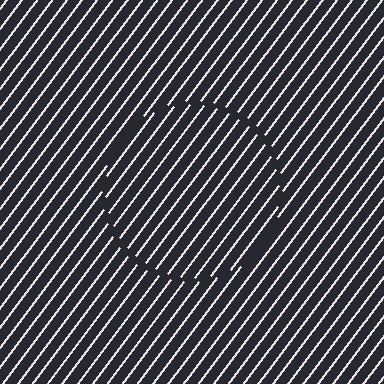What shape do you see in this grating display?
An illusory circle. The interior of the shape contains the same grating, shifted by half a period — the contour is defined by the phase discontinuity where line-ends from the inner and outer gratings abut.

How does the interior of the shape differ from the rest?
The interior of the shape contains the same grating, shifted by half a period — the contour is defined by the phase discontinuity where line-ends from the inner and outer gratings abut.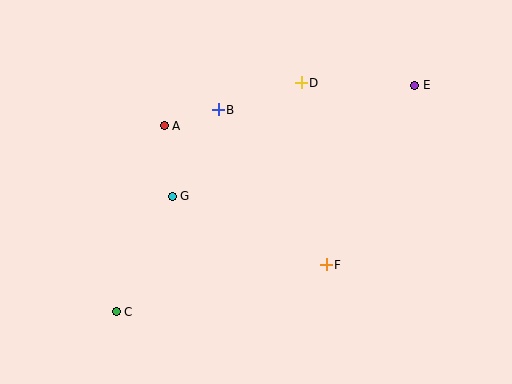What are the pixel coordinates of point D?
Point D is at (301, 83).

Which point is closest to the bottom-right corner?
Point F is closest to the bottom-right corner.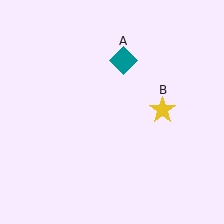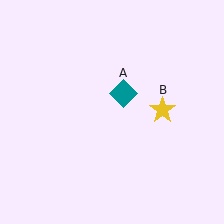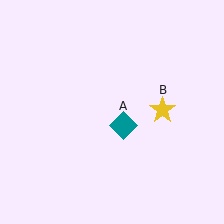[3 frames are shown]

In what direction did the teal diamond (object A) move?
The teal diamond (object A) moved down.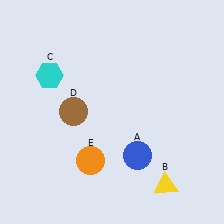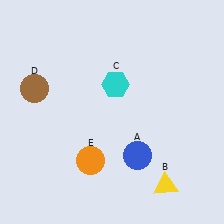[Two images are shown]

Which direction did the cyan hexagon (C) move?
The cyan hexagon (C) moved right.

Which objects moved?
The objects that moved are: the cyan hexagon (C), the brown circle (D).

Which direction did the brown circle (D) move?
The brown circle (D) moved left.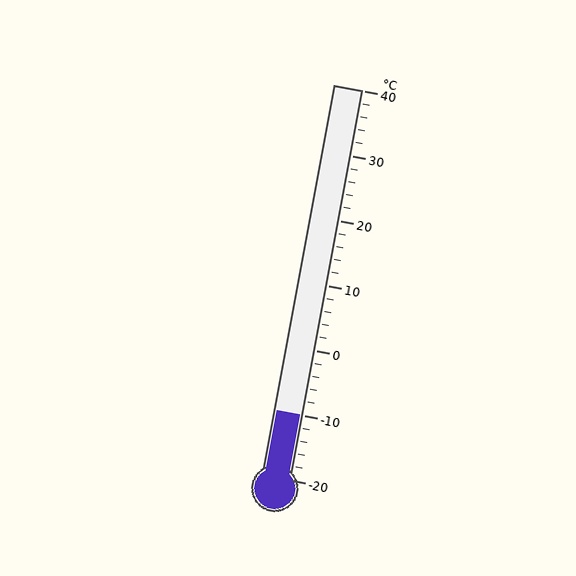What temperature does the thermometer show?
The thermometer shows approximately -10°C.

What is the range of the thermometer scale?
The thermometer scale ranges from -20°C to 40°C.